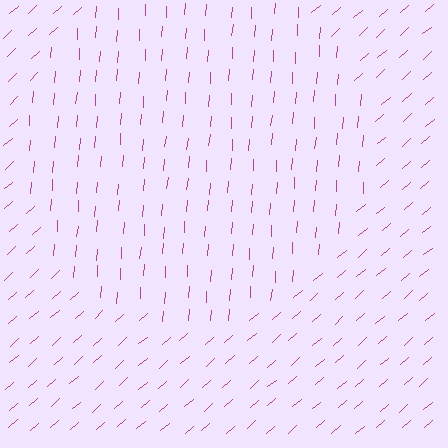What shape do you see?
I see a circle.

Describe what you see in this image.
The image is filled with small magenta line segments. A circle region in the image has lines oriented differently from the surrounding lines, creating a visible texture boundary.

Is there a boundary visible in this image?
Yes, there is a texture boundary formed by a change in line orientation.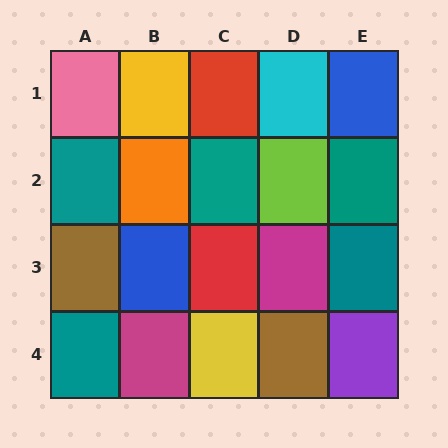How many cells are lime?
1 cell is lime.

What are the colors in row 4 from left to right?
Teal, magenta, yellow, brown, purple.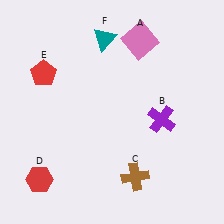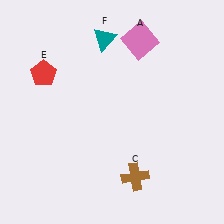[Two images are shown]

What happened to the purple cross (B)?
The purple cross (B) was removed in Image 2. It was in the bottom-right area of Image 1.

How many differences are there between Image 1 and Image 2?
There are 2 differences between the two images.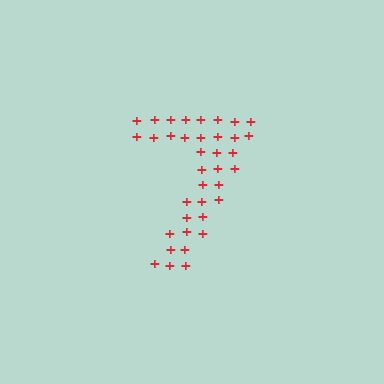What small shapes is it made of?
It is made of small plus signs.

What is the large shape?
The large shape is the digit 7.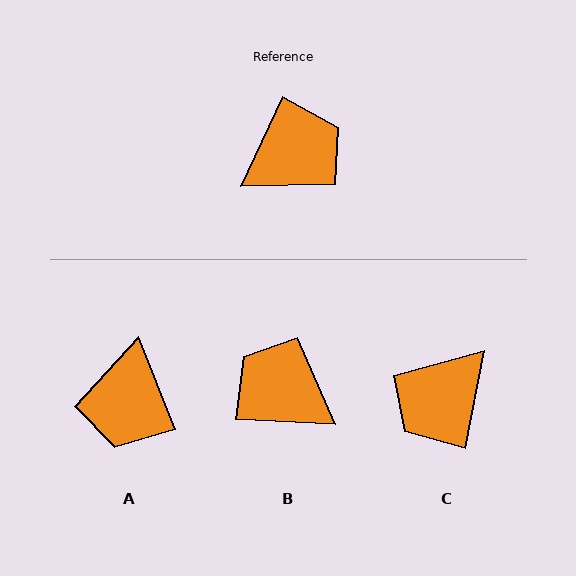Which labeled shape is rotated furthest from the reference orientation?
C, about 166 degrees away.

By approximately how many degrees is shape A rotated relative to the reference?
Approximately 134 degrees clockwise.